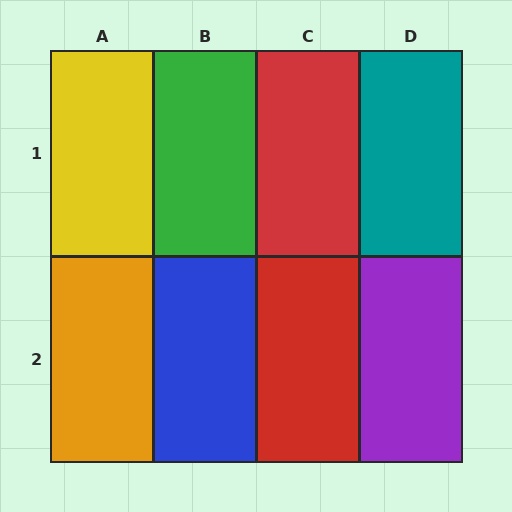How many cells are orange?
1 cell is orange.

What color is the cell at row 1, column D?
Teal.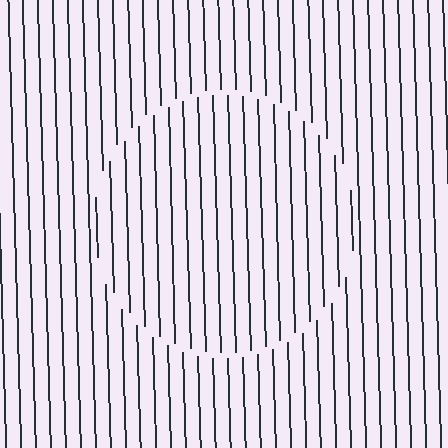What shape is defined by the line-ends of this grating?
An illusory circle. The interior of the shape contains the same grating, shifted by half a period — the contour is defined by the phase discontinuity where line-ends from the inner and outer gratings abut.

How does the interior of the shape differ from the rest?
The interior of the shape contains the same grating, shifted by half a period — the contour is defined by the phase discontinuity where line-ends from the inner and outer gratings abut.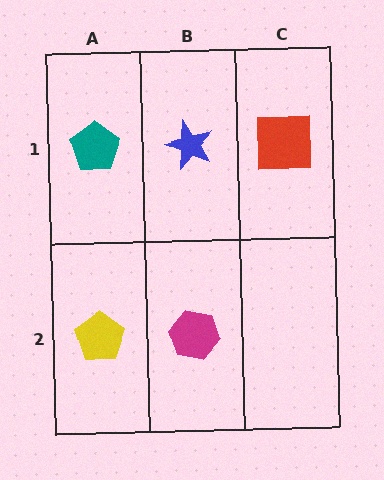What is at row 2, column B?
A magenta hexagon.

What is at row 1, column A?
A teal pentagon.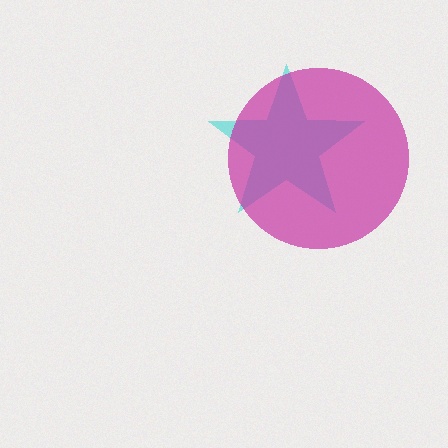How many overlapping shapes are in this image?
There are 2 overlapping shapes in the image.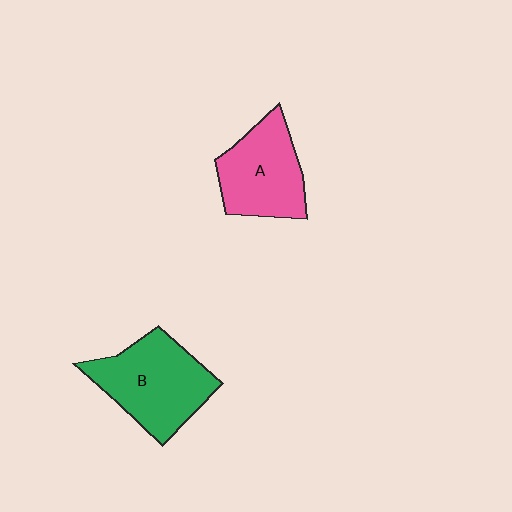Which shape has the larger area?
Shape B (green).